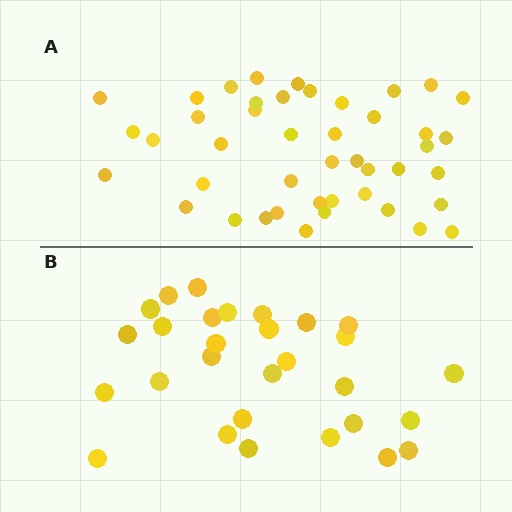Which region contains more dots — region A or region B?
Region A (the top region) has more dots.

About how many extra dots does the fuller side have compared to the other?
Region A has approximately 15 more dots than region B.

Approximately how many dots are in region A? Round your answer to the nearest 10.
About 40 dots. (The exact count is 44, which rounds to 40.)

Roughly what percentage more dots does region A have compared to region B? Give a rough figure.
About 50% more.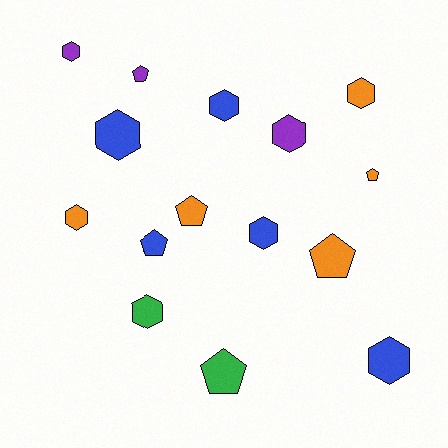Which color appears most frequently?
Orange, with 5 objects.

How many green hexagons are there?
There is 1 green hexagon.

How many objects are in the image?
There are 15 objects.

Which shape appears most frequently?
Hexagon, with 9 objects.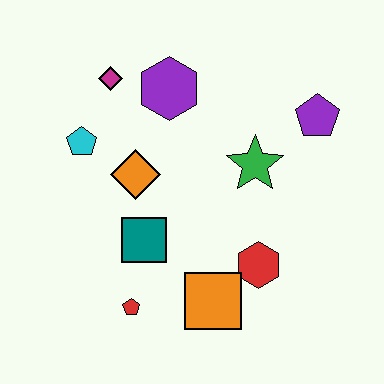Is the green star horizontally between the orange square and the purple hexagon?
No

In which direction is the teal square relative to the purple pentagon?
The teal square is to the left of the purple pentagon.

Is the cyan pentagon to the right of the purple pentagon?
No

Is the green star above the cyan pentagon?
No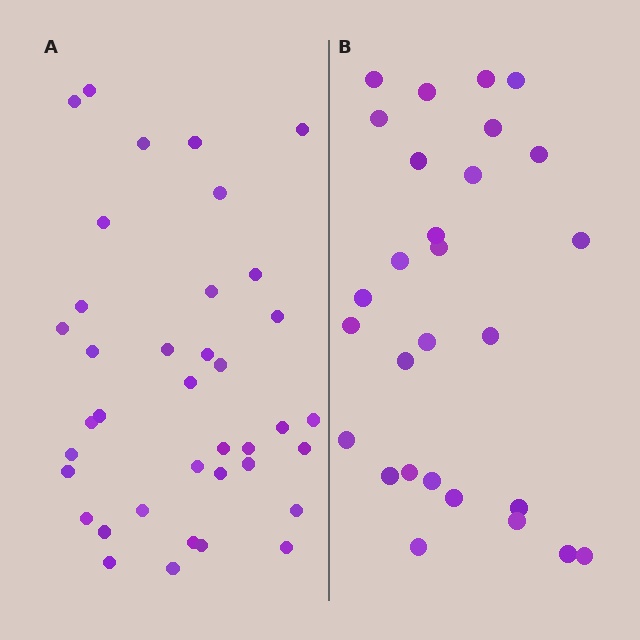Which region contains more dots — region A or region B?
Region A (the left region) has more dots.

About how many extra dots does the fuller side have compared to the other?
Region A has roughly 10 or so more dots than region B.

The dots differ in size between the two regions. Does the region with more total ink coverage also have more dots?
No. Region B has more total ink coverage because its dots are larger, but region A actually contains more individual dots. Total area can be misleading — the number of items is what matters here.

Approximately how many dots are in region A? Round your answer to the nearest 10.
About 40 dots. (The exact count is 38, which rounds to 40.)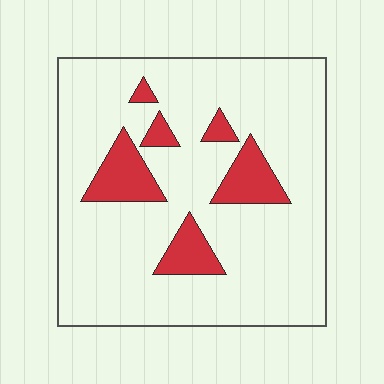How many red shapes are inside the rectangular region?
6.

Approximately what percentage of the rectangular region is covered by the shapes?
Approximately 15%.